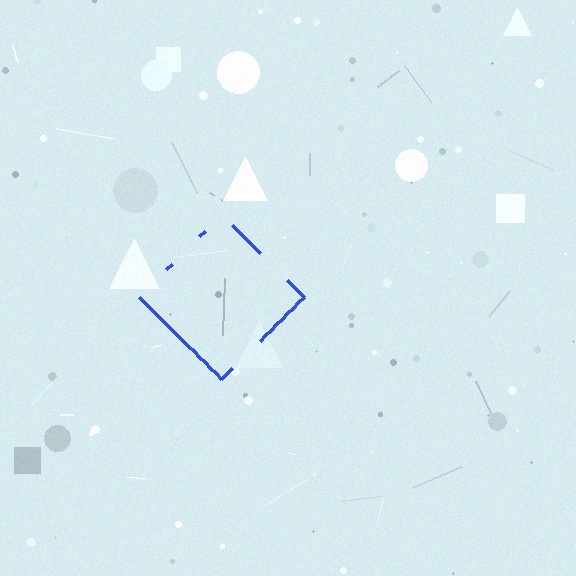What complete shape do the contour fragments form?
The contour fragments form a diamond.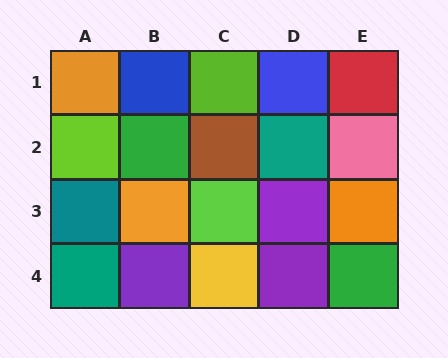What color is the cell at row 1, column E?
Red.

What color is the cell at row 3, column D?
Purple.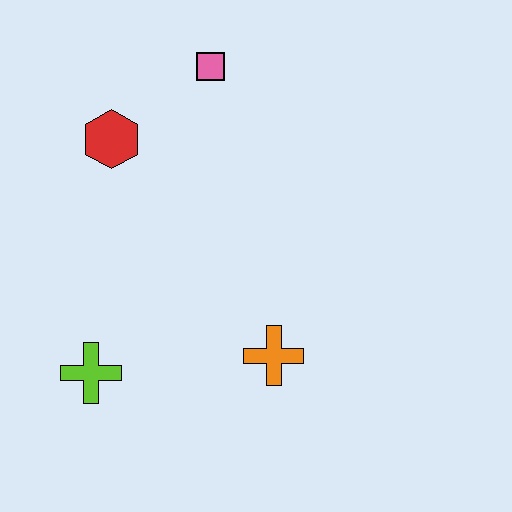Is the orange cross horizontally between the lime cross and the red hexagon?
No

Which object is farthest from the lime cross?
The pink square is farthest from the lime cross.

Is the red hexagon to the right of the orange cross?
No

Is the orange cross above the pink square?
No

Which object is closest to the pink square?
The red hexagon is closest to the pink square.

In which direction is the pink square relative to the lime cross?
The pink square is above the lime cross.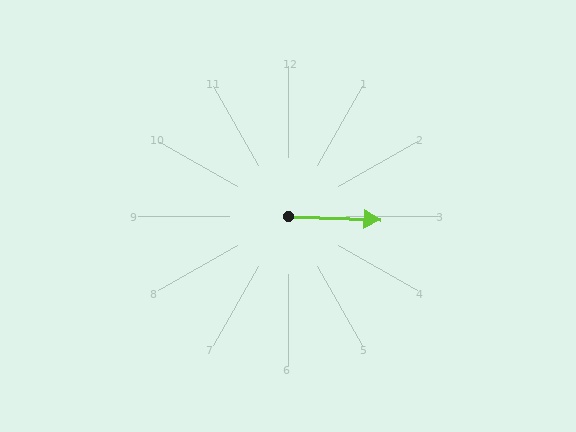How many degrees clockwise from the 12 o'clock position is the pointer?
Approximately 92 degrees.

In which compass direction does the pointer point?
East.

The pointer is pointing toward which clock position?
Roughly 3 o'clock.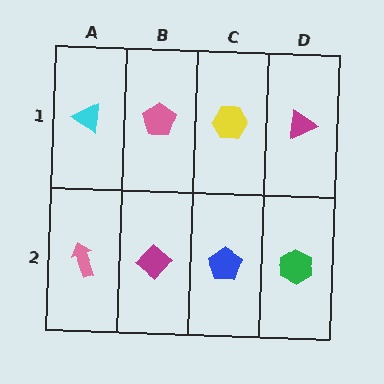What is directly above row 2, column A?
A cyan triangle.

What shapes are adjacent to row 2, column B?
A pink pentagon (row 1, column B), a pink arrow (row 2, column A), a blue pentagon (row 2, column C).